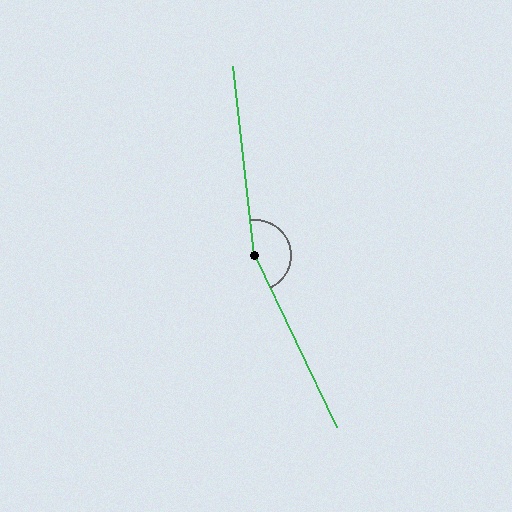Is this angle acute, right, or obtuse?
It is obtuse.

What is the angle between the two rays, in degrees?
Approximately 161 degrees.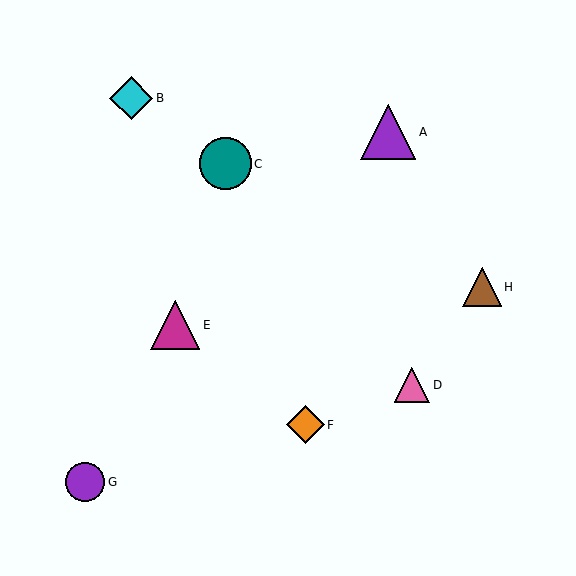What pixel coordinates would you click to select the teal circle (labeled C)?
Click at (225, 164) to select the teal circle C.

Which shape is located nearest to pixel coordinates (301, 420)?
The orange diamond (labeled F) at (305, 425) is nearest to that location.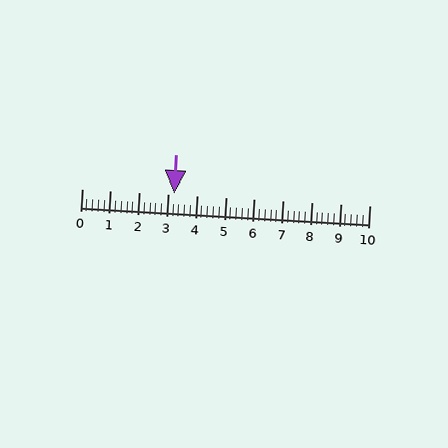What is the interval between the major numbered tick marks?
The major tick marks are spaced 1 units apart.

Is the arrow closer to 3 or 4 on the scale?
The arrow is closer to 3.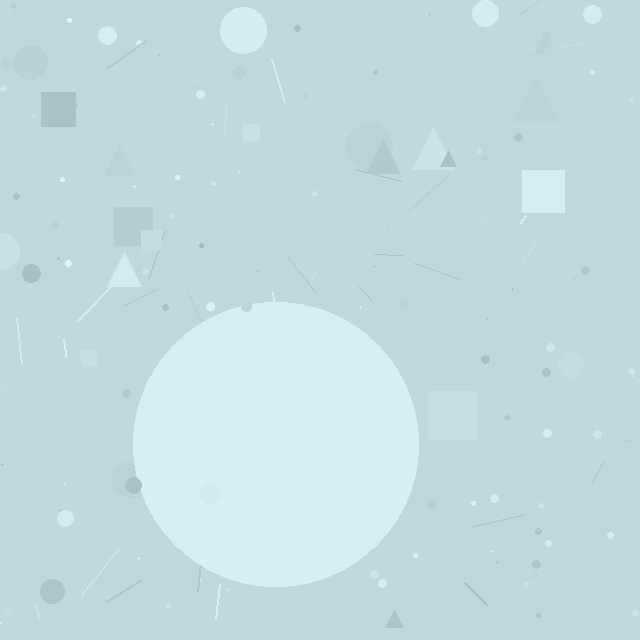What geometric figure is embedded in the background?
A circle is embedded in the background.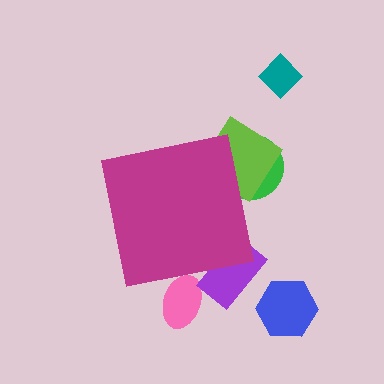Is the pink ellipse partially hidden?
Yes, the pink ellipse is partially hidden behind the magenta square.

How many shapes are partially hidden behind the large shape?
4 shapes are partially hidden.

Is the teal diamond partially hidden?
No, the teal diamond is fully visible.